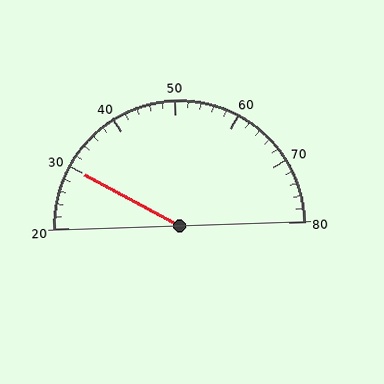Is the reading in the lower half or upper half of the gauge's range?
The reading is in the lower half of the range (20 to 80).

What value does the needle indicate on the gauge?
The needle indicates approximately 30.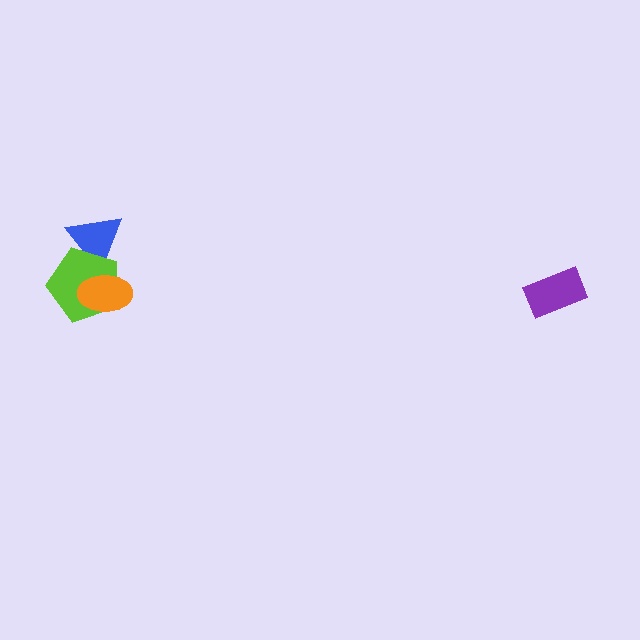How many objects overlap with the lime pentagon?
2 objects overlap with the lime pentagon.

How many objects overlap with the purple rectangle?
0 objects overlap with the purple rectangle.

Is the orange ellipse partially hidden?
No, no other shape covers it.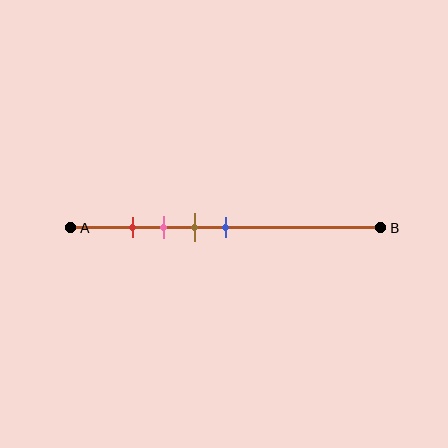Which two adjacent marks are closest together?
The red and pink marks are the closest adjacent pair.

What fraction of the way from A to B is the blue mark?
The blue mark is approximately 50% (0.5) of the way from A to B.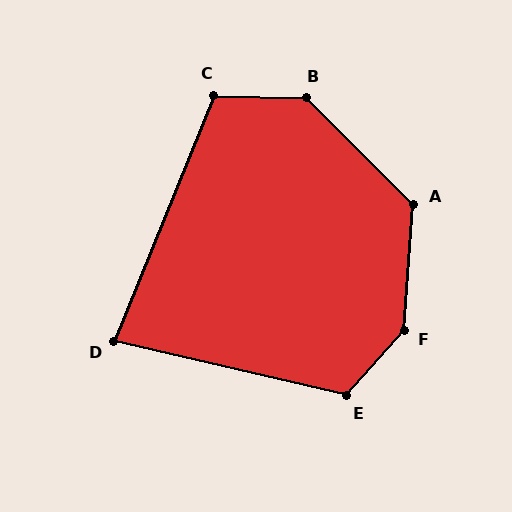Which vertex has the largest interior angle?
F, at approximately 142 degrees.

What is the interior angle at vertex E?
Approximately 119 degrees (obtuse).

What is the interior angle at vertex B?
Approximately 137 degrees (obtuse).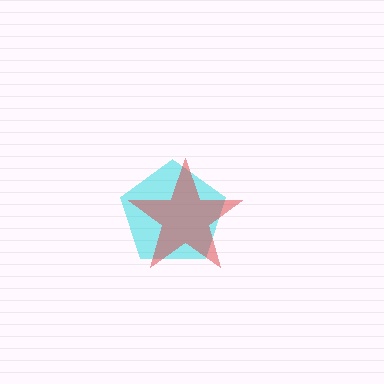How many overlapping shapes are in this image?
There are 2 overlapping shapes in the image.